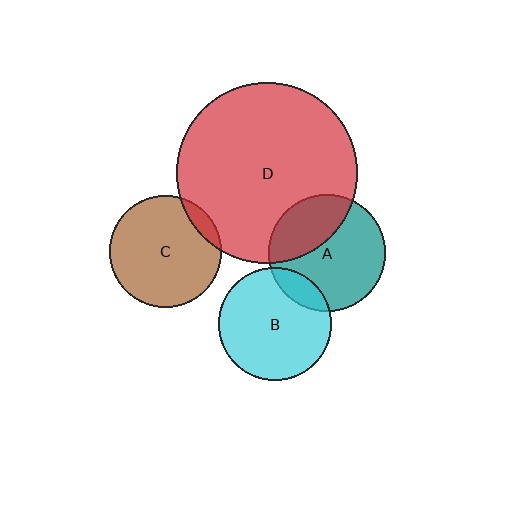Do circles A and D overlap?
Yes.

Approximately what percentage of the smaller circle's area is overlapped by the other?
Approximately 35%.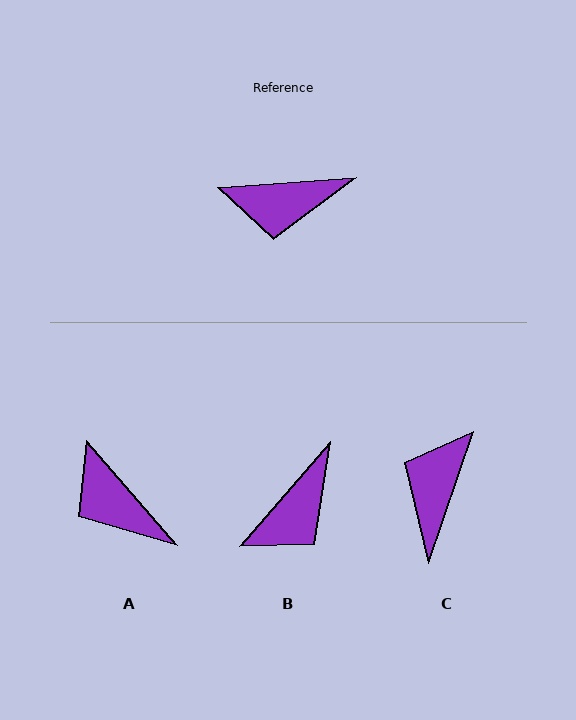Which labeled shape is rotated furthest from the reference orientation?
C, about 113 degrees away.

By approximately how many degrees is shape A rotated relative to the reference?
Approximately 53 degrees clockwise.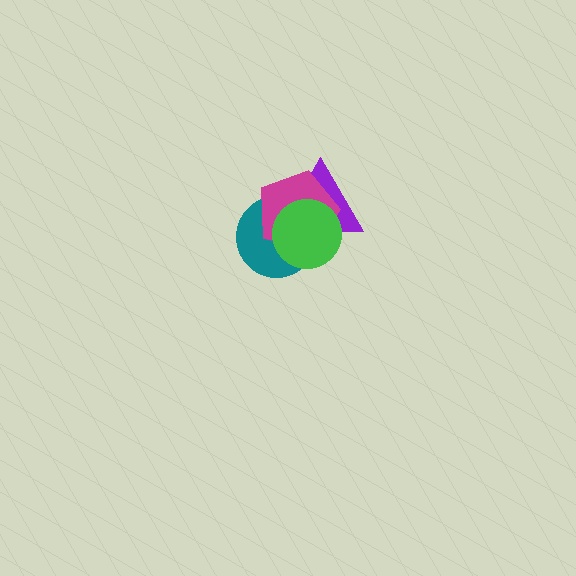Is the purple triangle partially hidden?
Yes, it is partially covered by another shape.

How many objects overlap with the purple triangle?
3 objects overlap with the purple triangle.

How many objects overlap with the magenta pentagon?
3 objects overlap with the magenta pentagon.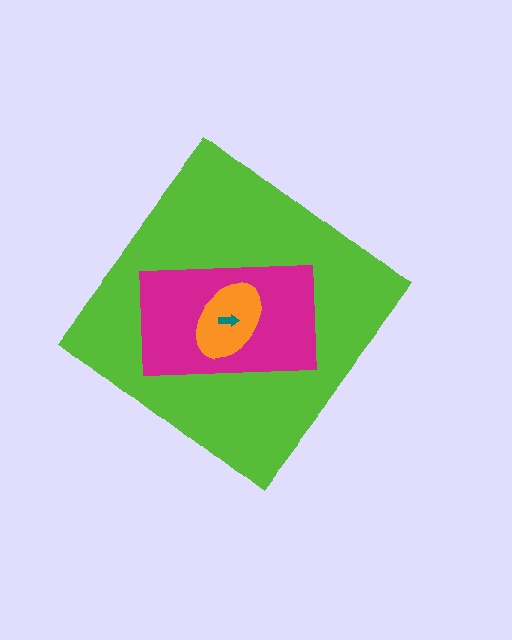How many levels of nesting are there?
4.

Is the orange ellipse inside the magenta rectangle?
Yes.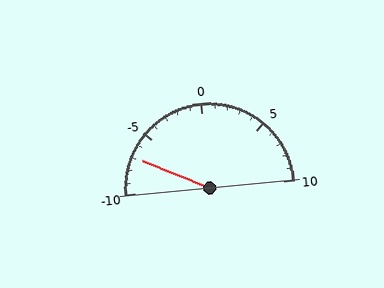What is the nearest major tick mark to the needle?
The nearest major tick mark is -5.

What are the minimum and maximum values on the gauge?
The gauge ranges from -10 to 10.